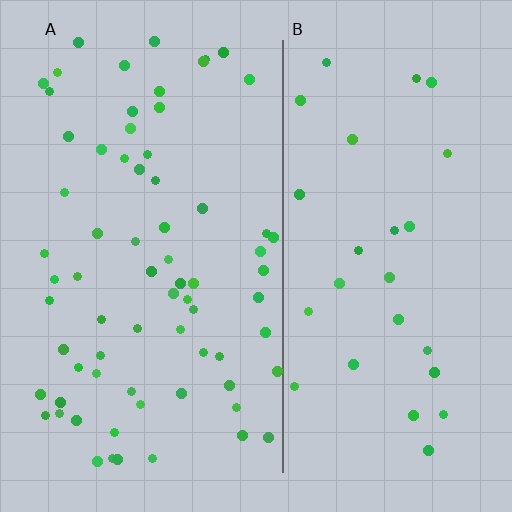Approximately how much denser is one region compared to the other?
Approximately 2.6× — region A over region B.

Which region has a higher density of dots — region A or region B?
A (the left).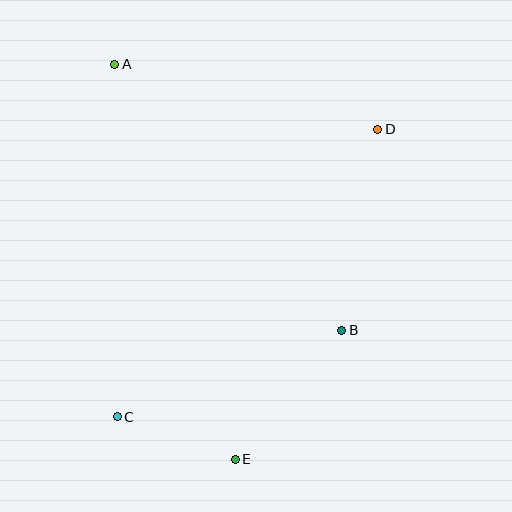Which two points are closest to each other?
Points C and E are closest to each other.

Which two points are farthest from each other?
Points A and E are farthest from each other.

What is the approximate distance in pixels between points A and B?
The distance between A and B is approximately 350 pixels.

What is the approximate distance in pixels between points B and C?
The distance between B and C is approximately 240 pixels.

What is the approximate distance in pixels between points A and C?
The distance between A and C is approximately 352 pixels.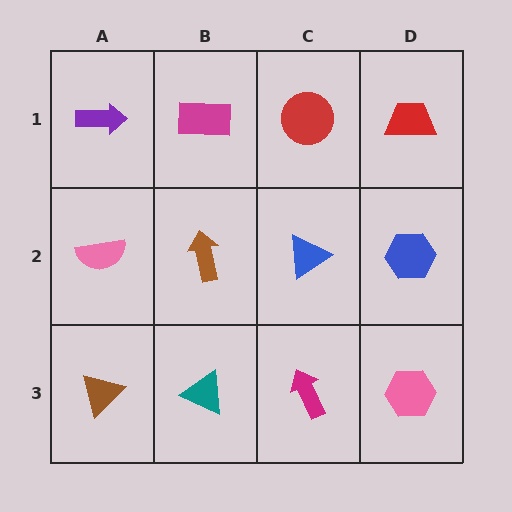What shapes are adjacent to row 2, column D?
A red trapezoid (row 1, column D), a pink hexagon (row 3, column D), a blue triangle (row 2, column C).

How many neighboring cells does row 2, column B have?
4.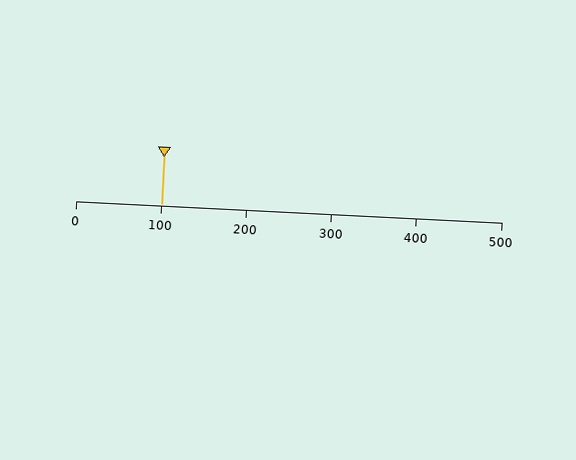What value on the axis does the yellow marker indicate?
The marker indicates approximately 100.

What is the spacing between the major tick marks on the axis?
The major ticks are spaced 100 apart.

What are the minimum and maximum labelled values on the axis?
The axis runs from 0 to 500.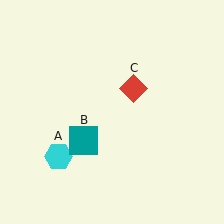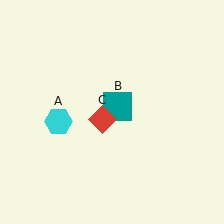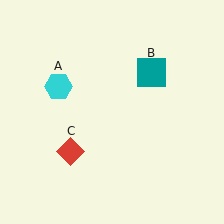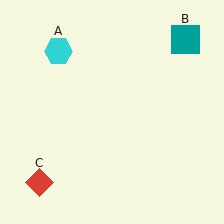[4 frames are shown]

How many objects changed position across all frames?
3 objects changed position: cyan hexagon (object A), teal square (object B), red diamond (object C).